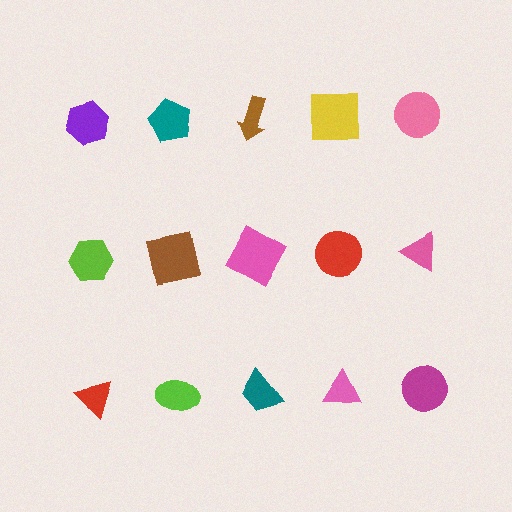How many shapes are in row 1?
5 shapes.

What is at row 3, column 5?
A magenta circle.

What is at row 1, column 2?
A teal pentagon.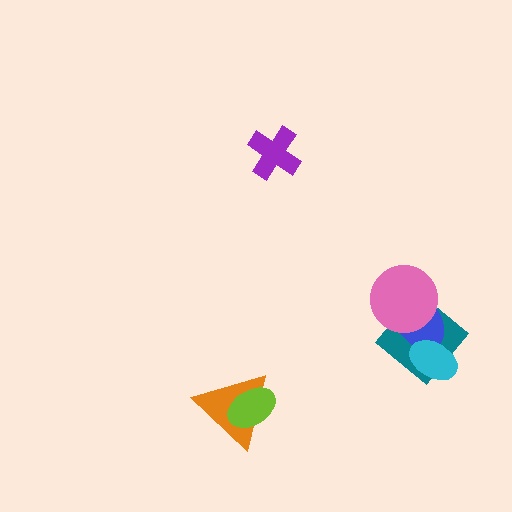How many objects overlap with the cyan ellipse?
2 objects overlap with the cyan ellipse.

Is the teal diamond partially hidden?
Yes, it is partially covered by another shape.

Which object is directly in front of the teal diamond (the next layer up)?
The blue ellipse is directly in front of the teal diamond.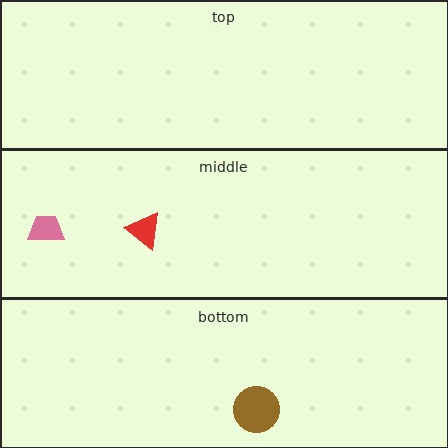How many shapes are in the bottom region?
1.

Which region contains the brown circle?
The bottom region.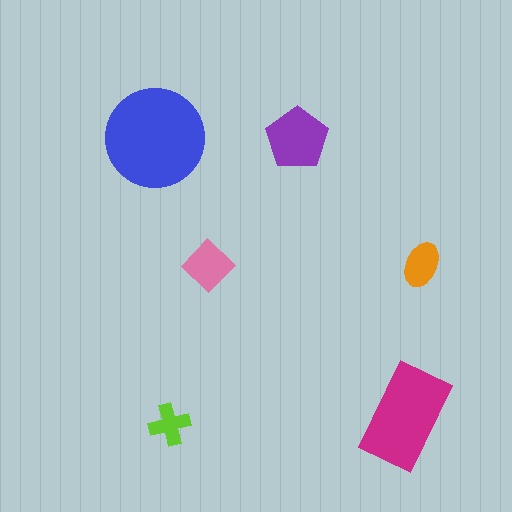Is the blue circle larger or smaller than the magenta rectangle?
Larger.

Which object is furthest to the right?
The orange ellipse is rightmost.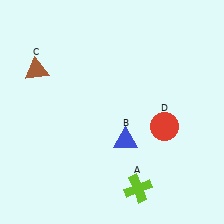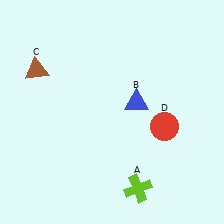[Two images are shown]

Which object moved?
The blue triangle (B) moved up.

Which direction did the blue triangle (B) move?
The blue triangle (B) moved up.